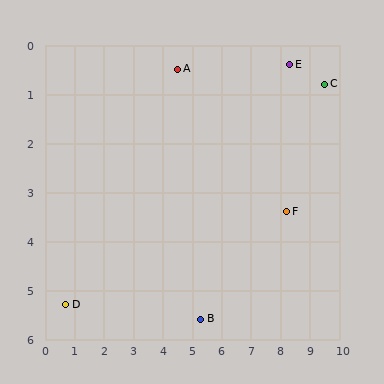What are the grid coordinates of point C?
Point C is at approximately (9.5, 0.8).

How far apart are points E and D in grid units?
Points E and D are about 9.0 grid units apart.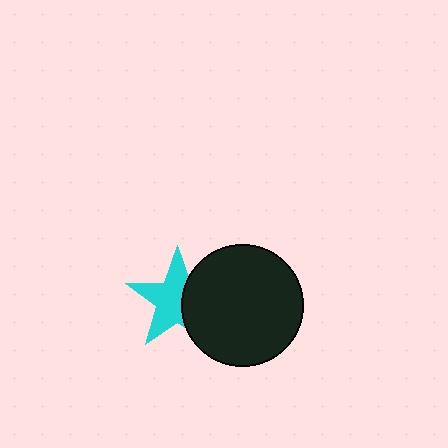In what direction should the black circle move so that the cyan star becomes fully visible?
The black circle should move right. That is the shortest direction to clear the overlap and leave the cyan star fully visible.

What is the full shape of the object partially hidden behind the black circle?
The partially hidden object is a cyan star.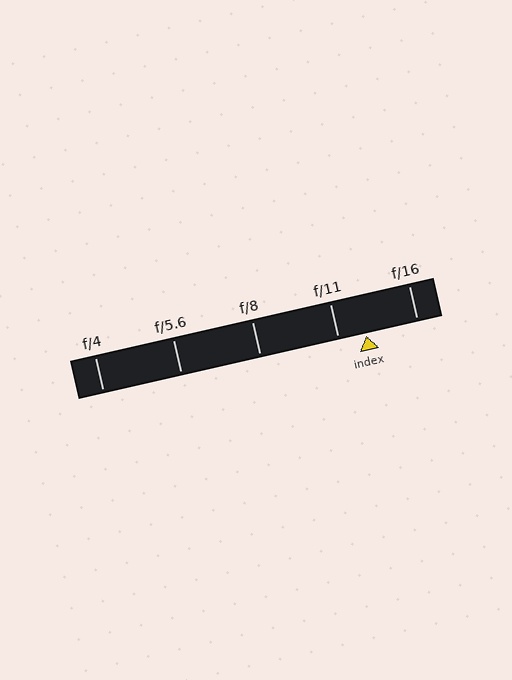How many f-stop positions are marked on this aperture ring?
There are 5 f-stop positions marked.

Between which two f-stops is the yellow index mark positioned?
The index mark is between f/11 and f/16.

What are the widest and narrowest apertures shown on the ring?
The widest aperture shown is f/4 and the narrowest is f/16.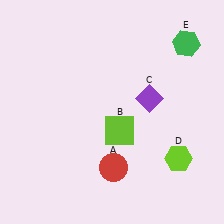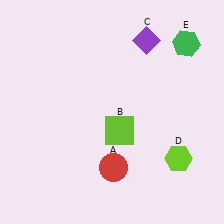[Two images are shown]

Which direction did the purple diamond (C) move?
The purple diamond (C) moved up.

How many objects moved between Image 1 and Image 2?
1 object moved between the two images.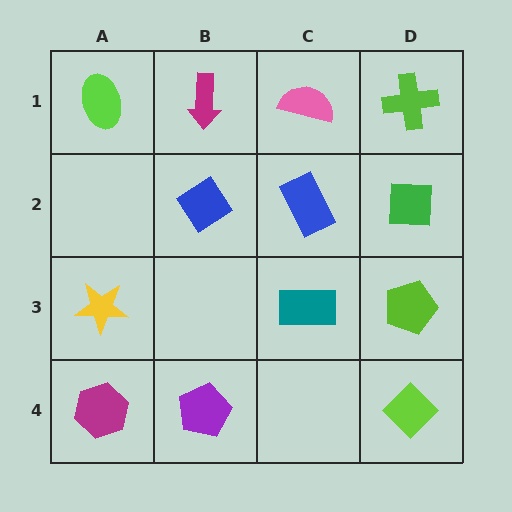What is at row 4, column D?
A lime diamond.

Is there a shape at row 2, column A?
No, that cell is empty.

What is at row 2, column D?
A green square.